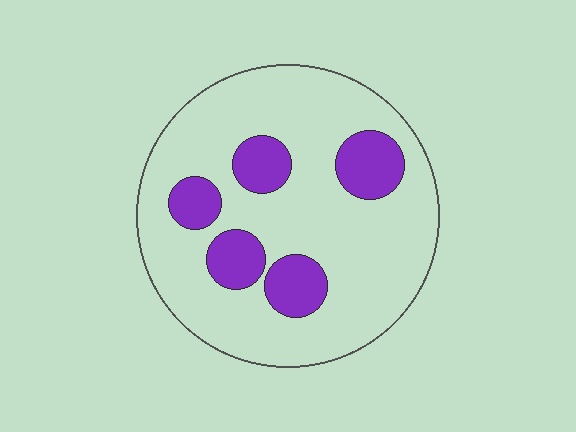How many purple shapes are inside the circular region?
5.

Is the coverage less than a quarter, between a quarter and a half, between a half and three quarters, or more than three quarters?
Less than a quarter.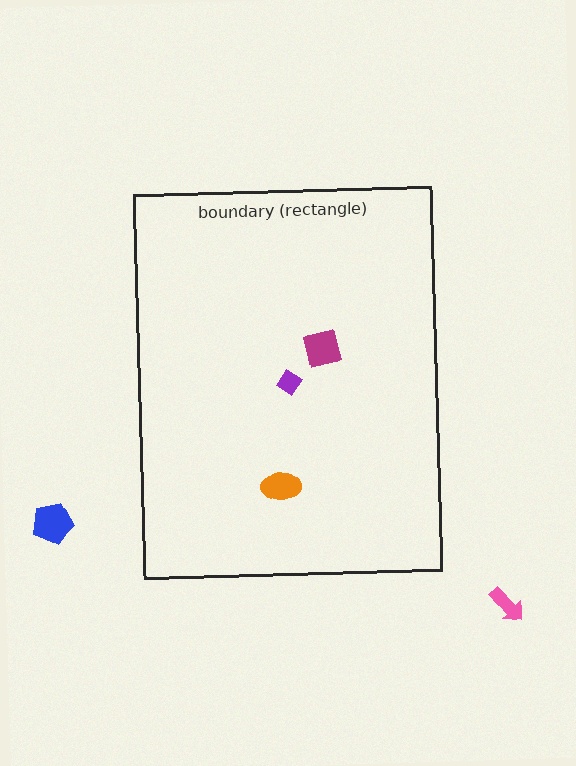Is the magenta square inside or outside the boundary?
Inside.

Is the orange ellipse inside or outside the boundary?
Inside.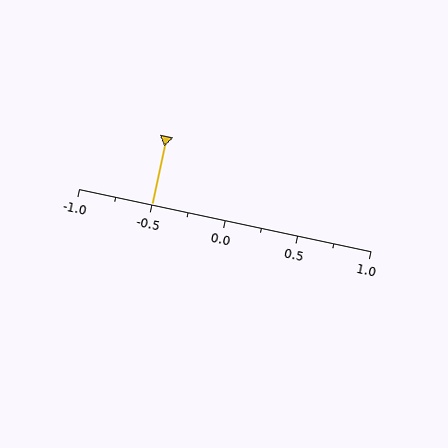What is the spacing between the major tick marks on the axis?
The major ticks are spaced 0.5 apart.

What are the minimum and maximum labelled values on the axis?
The axis runs from -1.0 to 1.0.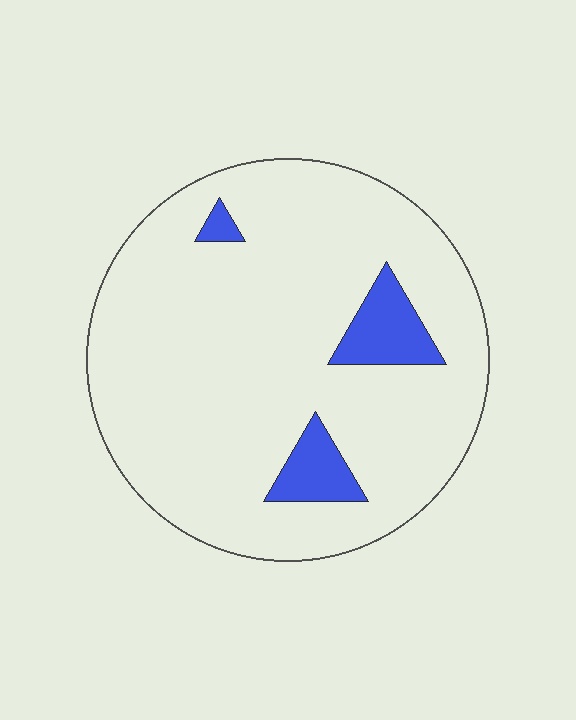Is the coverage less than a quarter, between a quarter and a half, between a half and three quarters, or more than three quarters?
Less than a quarter.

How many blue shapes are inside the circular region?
3.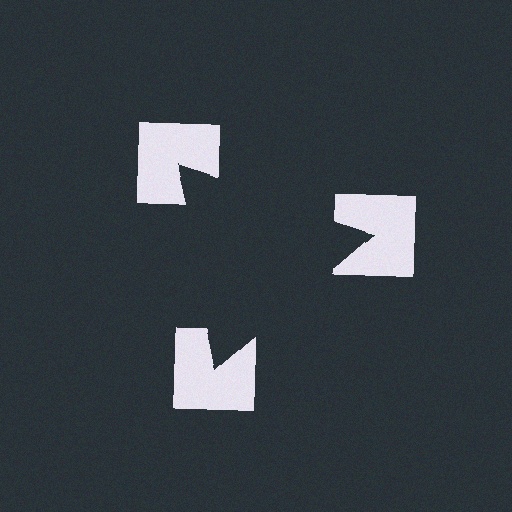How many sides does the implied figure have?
3 sides.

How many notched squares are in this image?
There are 3 — one at each vertex of the illusory triangle.